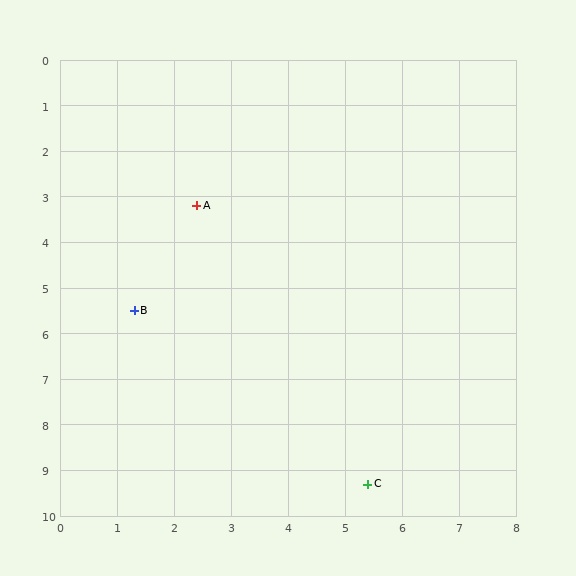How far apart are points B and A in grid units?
Points B and A are about 2.5 grid units apart.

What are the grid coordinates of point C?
Point C is at approximately (5.4, 9.3).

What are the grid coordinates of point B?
Point B is at approximately (1.3, 5.5).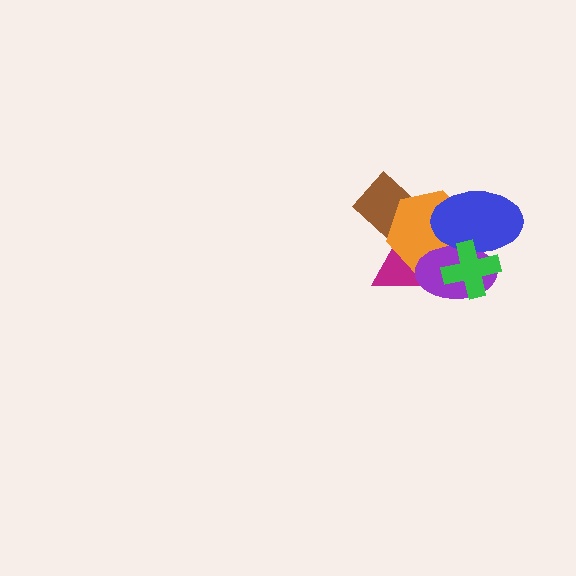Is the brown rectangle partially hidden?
Yes, it is partially covered by another shape.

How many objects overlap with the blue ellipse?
3 objects overlap with the blue ellipse.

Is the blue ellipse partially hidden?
Yes, it is partially covered by another shape.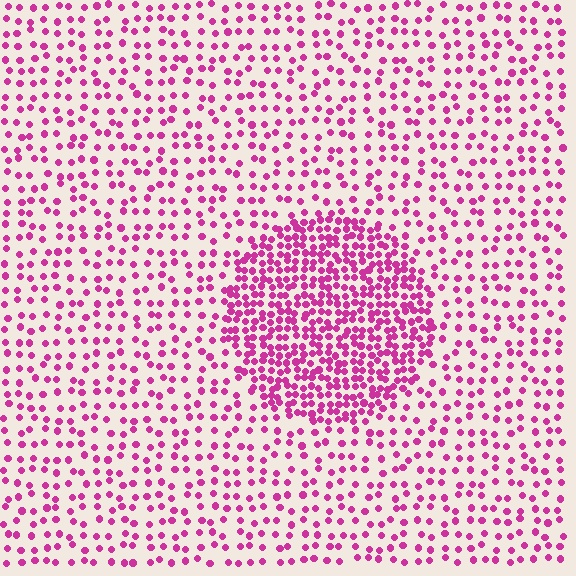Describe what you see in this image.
The image contains small magenta elements arranged at two different densities. A circle-shaped region is visible where the elements are more densely packed than the surrounding area.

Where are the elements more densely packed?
The elements are more densely packed inside the circle boundary.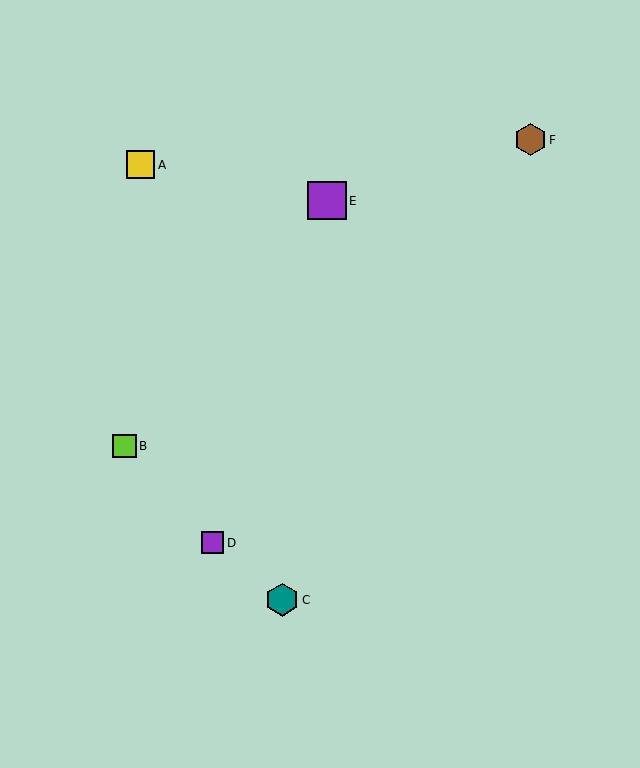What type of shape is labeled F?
Shape F is a brown hexagon.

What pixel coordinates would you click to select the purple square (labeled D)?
Click at (213, 543) to select the purple square D.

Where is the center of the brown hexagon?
The center of the brown hexagon is at (530, 140).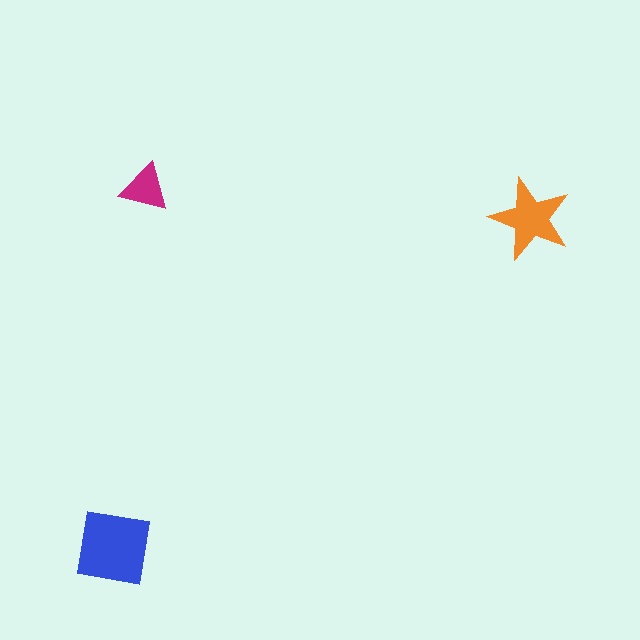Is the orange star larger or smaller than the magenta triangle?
Larger.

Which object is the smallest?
The magenta triangle.